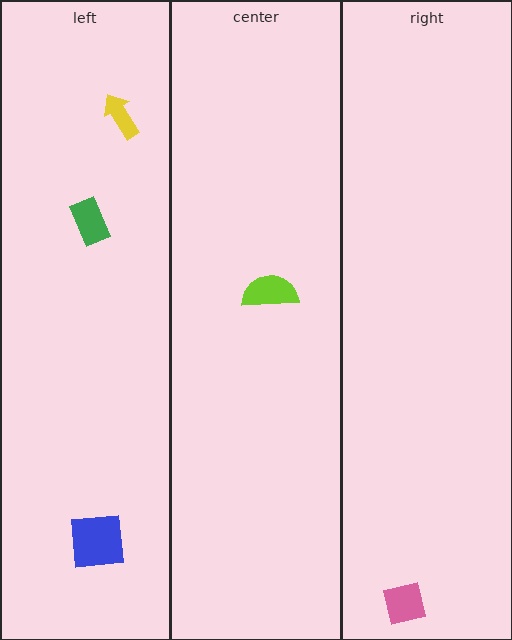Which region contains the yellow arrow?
The left region.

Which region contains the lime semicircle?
The center region.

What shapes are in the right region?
The pink square.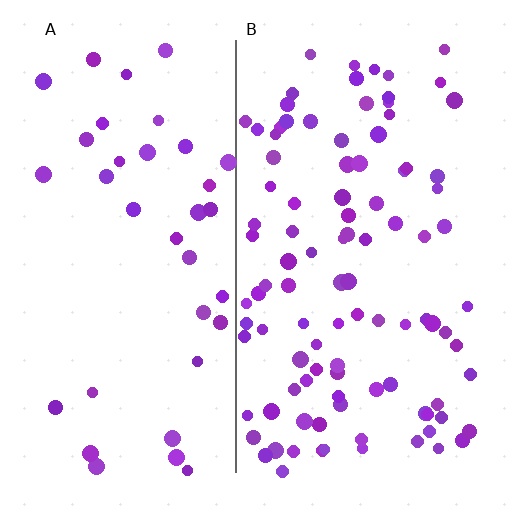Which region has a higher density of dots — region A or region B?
B (the right).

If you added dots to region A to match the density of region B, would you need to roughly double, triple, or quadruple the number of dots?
Approximately triple.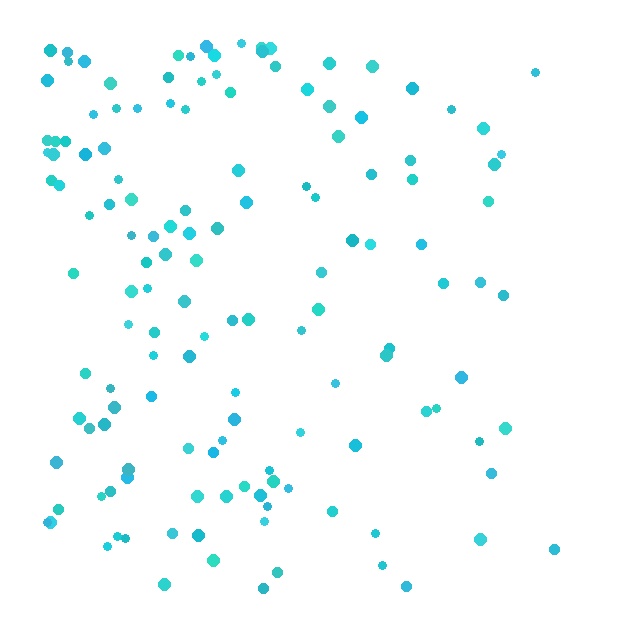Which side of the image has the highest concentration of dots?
The left.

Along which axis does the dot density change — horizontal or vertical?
Horizontal.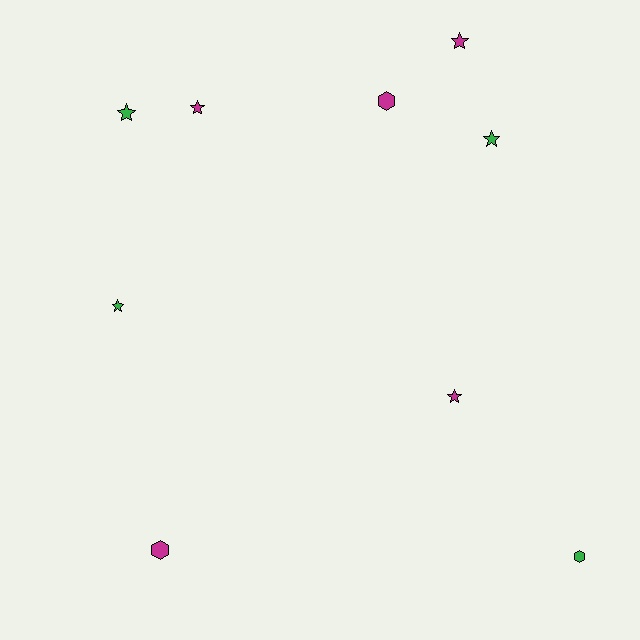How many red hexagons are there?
There are no red hexagons.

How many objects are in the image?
There are 9 objects.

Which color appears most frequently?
Magenta, with 5 objects.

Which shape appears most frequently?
Star, with 6 objects.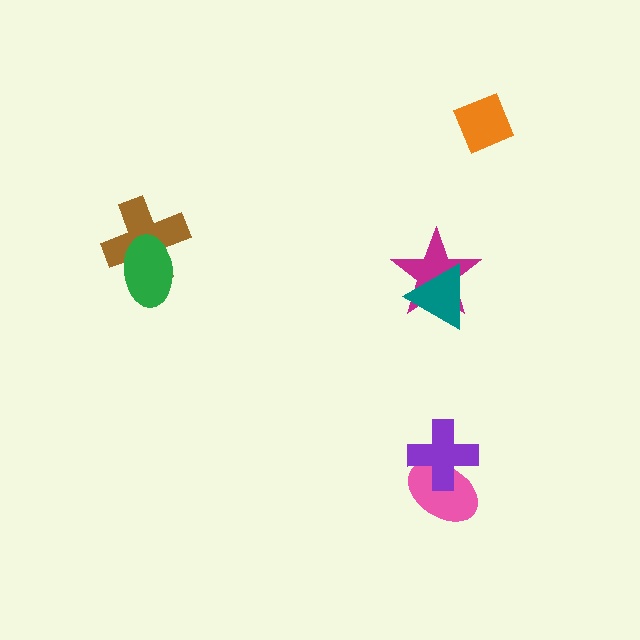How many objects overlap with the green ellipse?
1 object overlaps with the green ellipse.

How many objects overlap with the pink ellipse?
1 object overlaps with the pink ellipse.